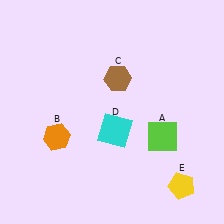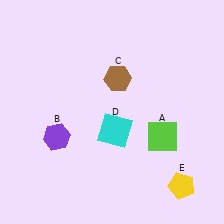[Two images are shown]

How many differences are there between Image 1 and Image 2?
There is 1 difference between the two images.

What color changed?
The hexagon (B) changed from orange in Image 1 to purple in Image 2.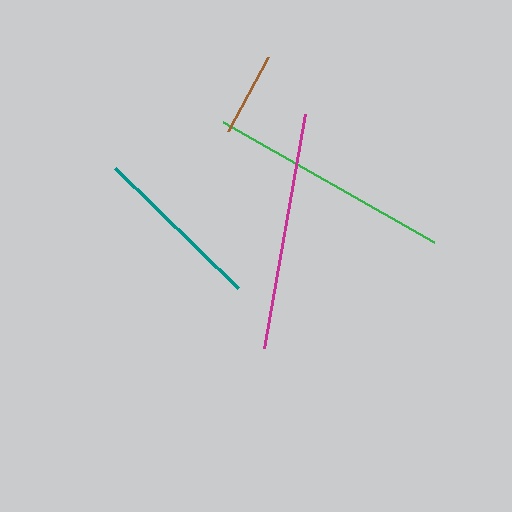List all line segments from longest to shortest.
From longest to shortest: green, magenta, teal, brown.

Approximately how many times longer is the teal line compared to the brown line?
The teal line is approximately 2.0 times the length of the brown line.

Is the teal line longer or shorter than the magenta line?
The magenta line is longer than the teal line.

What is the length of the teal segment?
The teal segment is approximately 172 pixels long.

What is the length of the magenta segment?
The magenta segment is approximately 237 pixels long.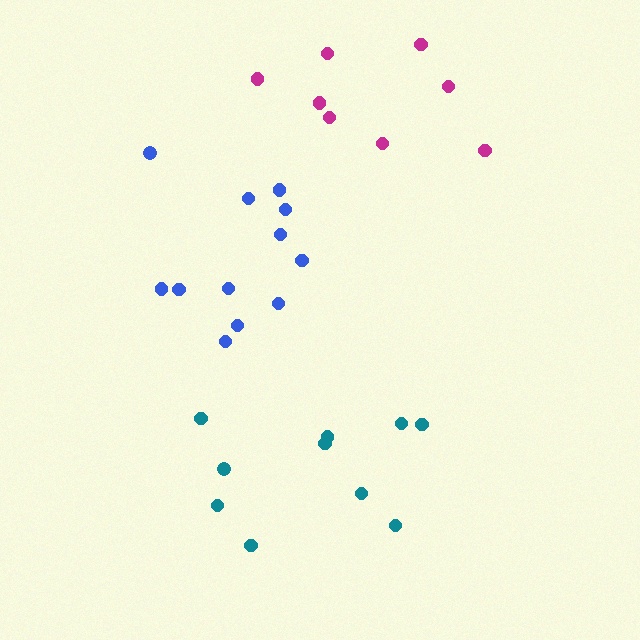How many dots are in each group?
Group 1: 12 dots, Group 2: 10 dots, Group 3: 8 dots (30 total).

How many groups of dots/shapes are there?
There are 3 groups.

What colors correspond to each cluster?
The clusters are colored: blue, teal, magenta.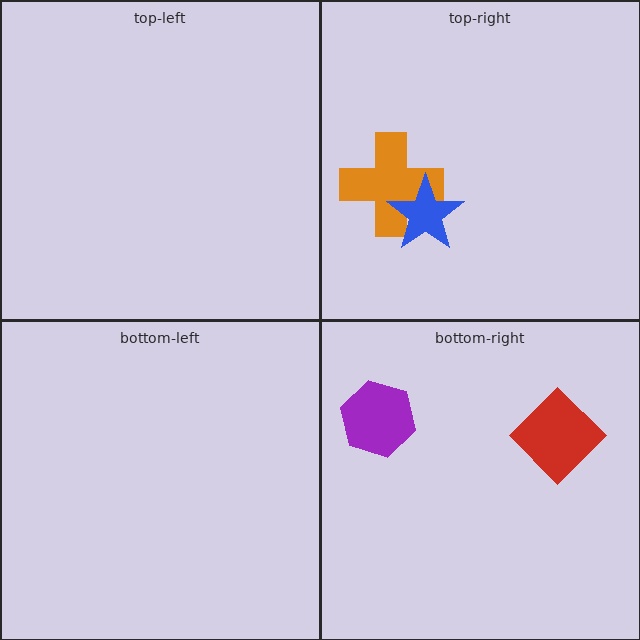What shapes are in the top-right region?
The orange cross, the blue star.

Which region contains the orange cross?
The top-right region.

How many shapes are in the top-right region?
2.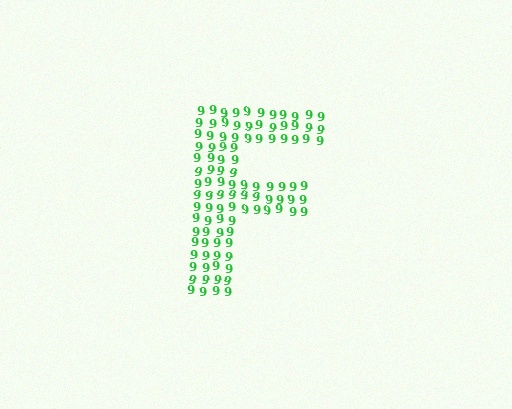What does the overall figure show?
The overall figure shows the letter F.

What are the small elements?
The small elements are digit 9's.